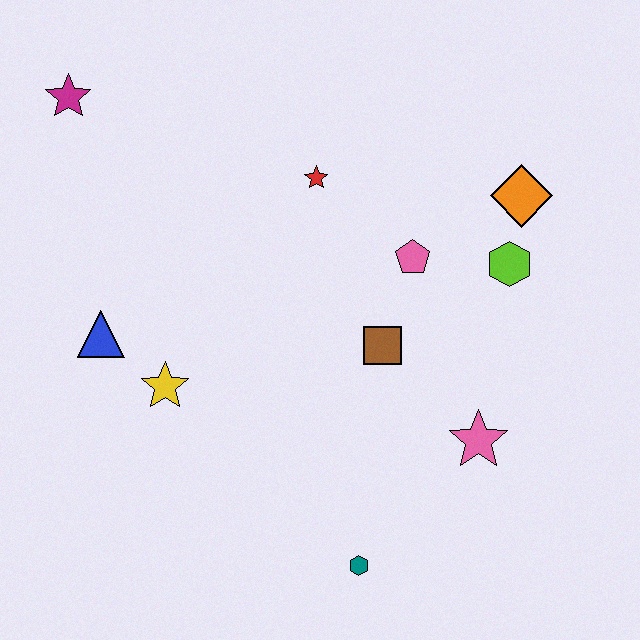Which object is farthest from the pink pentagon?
The magenta star is farthest from the pink pentagon.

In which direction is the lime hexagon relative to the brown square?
The lime hexagon is to the right of the brown square.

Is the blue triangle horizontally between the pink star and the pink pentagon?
No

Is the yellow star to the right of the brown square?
No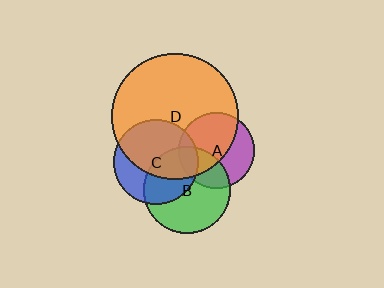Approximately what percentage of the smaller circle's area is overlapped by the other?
Approximately 65%.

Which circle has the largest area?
Circle D (orange).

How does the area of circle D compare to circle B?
Approximately 2.1 times.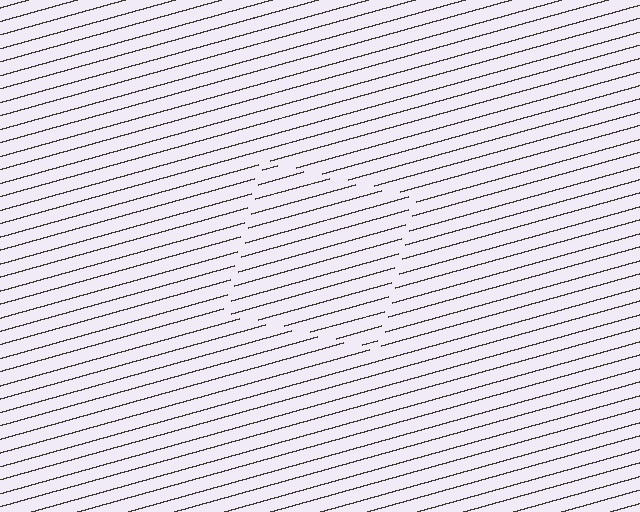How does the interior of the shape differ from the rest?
The interior of the shape contains the same grating, shifted by half a period — the contour is defined by the phase discontinuity where line-ends from the inner and outer gratings abut.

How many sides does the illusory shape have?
4 sides — the line-ends trace a square.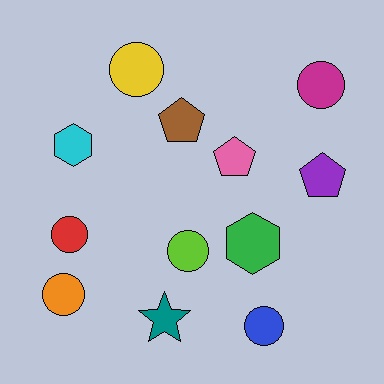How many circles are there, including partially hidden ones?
There are 6 circles.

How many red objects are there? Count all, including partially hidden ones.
There is 1 red object.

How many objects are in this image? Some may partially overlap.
There are 12 objects.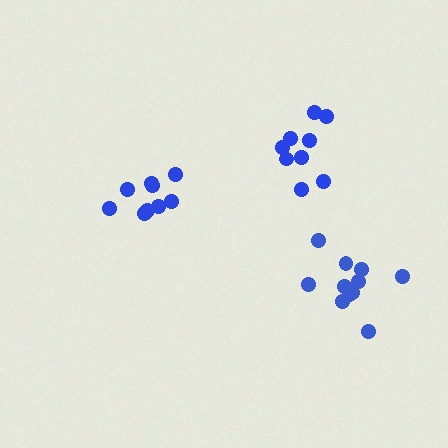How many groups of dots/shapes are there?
There are 3 groups.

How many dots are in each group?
Group 1: 9 dots, Group 2: 9 dots, Group 3: 11 dots (29 total).